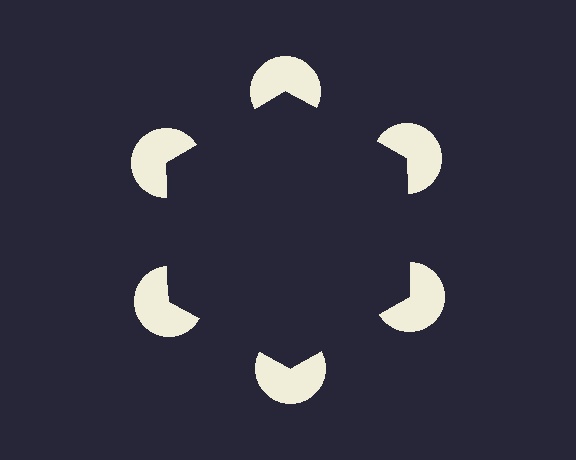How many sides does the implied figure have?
6 sides.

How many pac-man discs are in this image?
There are 6 — one at each vertex of the illusory hexagon.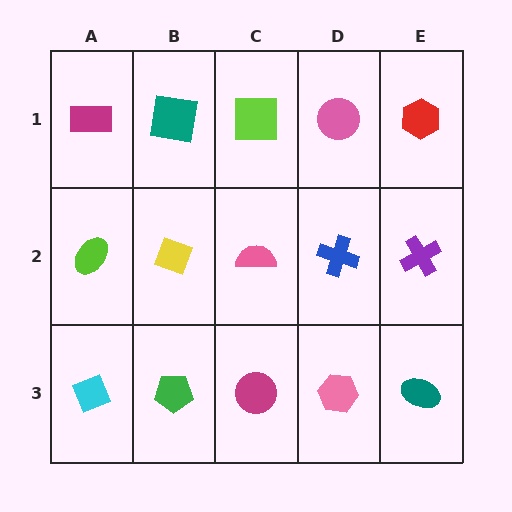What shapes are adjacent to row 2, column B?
A teal square (row 1, column B), a green pentagon (row 3, column B), a lime ellipse (row 2, column A), a pink semicircle (row 2, column C).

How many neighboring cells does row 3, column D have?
3.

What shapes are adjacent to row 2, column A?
A magenta rectangle (row 1, column A), a cyan diamond (row 3, column A), a yellow diamond (row 2, column B).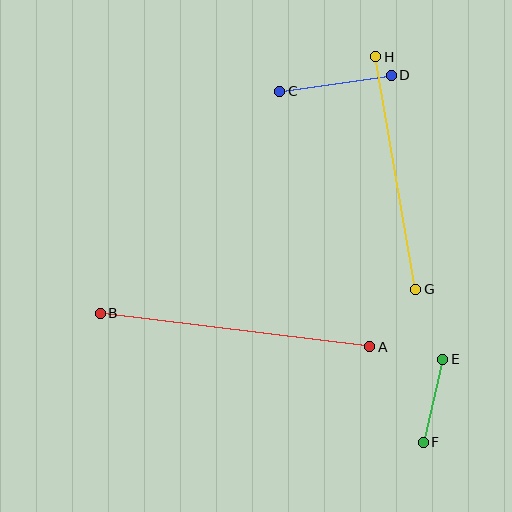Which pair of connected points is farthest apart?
Points A and B are farthest apart.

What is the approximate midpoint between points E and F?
The midpoint is at approximately (433, 401) pixels.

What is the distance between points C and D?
The distance is approximately 113 pixels.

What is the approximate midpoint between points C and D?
The midpoint is at approximately (335, 83) pixels.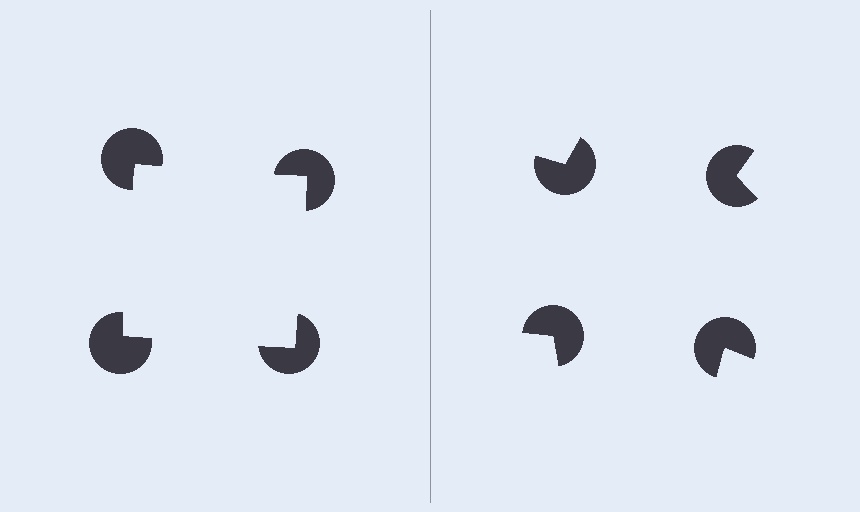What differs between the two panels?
The pac-man discs are positioned identically on both sides; only the wedge orientations differ. On the left they align to a square; on the right they are misaligned.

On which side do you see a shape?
An illusory square appears on the left side. On the right side the wedge cuts are rotated, so no coherent shape forms.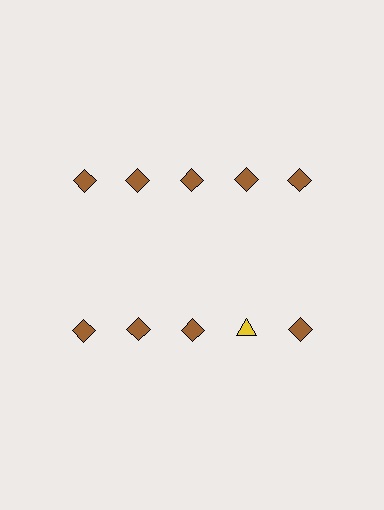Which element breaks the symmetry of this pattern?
The yellow triangle in the second row, second from right column breaks the symmetry. All other shapes are brown diamonds.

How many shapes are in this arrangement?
There are 10 shapes arranged in a grid pattern.